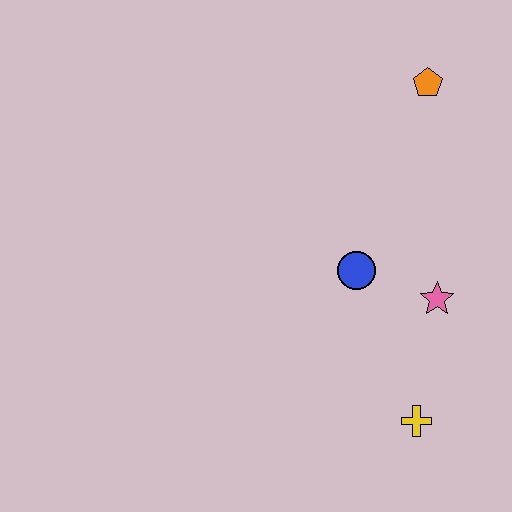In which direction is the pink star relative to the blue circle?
The pink star is to the right of the blue circle.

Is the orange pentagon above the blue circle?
Yes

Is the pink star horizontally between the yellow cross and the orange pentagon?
No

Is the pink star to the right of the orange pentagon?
Yes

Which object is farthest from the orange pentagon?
The yellow cross is farthest from the orange pentagon.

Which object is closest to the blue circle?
The pink star is closest to the blue circle.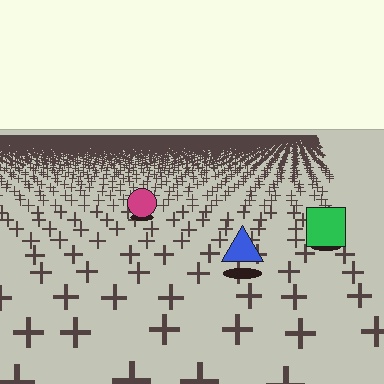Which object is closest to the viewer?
The blue triangle is closest. The texture marks near it are larger and more spread out.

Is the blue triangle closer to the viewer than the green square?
Yes. The blue triangle is closer — you can tell from the texture gradient: the ground texture is coarser near it.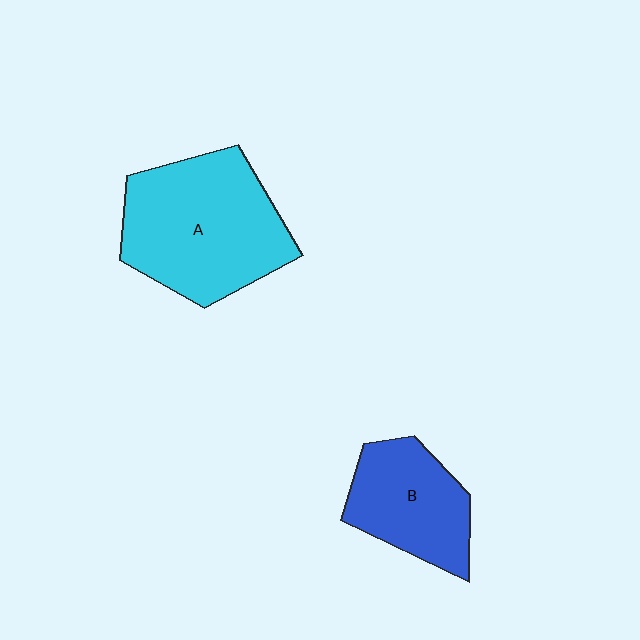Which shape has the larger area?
Shape A (cyan).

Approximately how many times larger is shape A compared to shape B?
Approximately 1.6 times.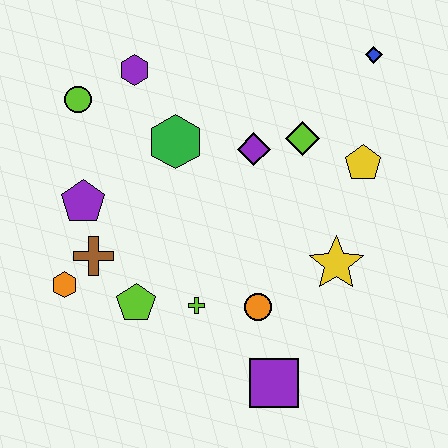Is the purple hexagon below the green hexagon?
No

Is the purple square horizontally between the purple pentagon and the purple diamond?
No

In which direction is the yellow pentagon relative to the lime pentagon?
The yellow pentagon is to the right of the lime pentagon.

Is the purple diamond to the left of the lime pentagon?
No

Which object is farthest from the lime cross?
The blue diamond is farthest from the lime cross.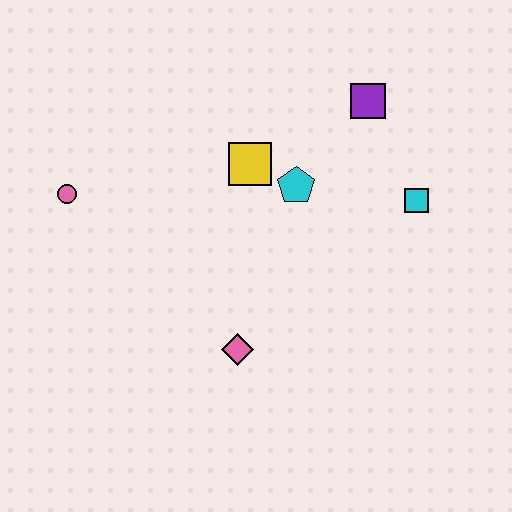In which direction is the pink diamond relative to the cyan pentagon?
The pink diamond is below the cyan pentagon.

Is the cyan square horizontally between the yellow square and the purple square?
No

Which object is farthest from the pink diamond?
The purple square is farthest from the pink diamond.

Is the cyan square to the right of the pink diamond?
Yes